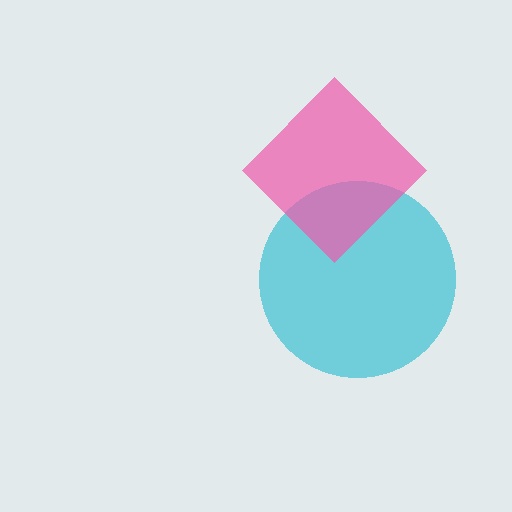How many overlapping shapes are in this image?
There are 2 overlapping shapes in the image.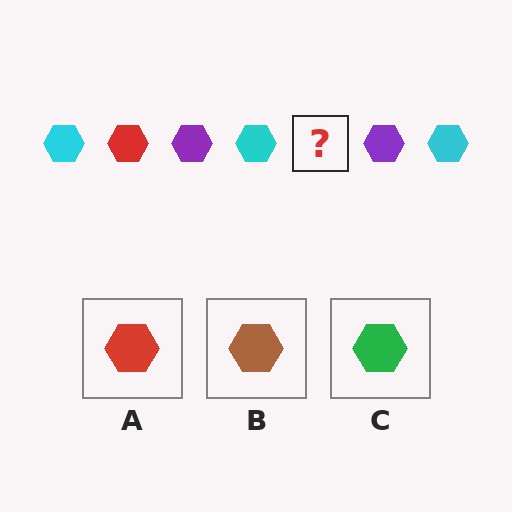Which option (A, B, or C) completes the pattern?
A.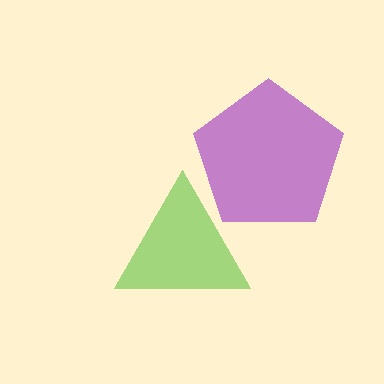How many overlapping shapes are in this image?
There are 2 overlapping shapes in the image.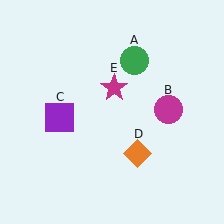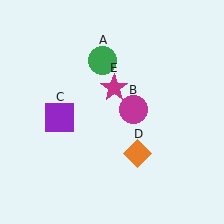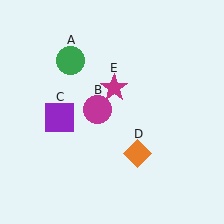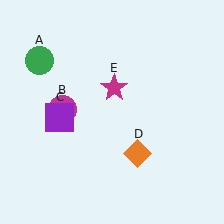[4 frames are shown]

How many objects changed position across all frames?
2 objects changed position: green circle (object A), magenta circle (object B).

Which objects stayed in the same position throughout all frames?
Purple square (object C) and orange diamond (object D) and magenta star (object E) remained stationary.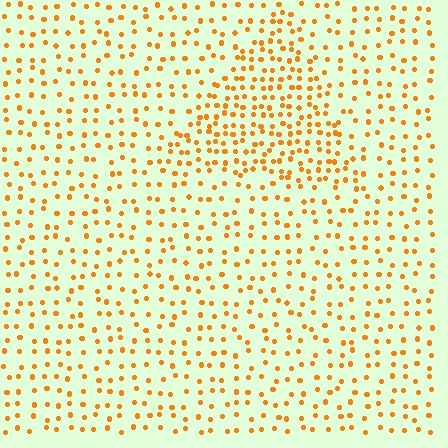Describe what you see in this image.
The image contains small orange elements arranged at two different densities. A triangle-shaped region is visible where the elements are more densely packed than the surrounding area.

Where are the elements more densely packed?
The elements are more densely packed inside the triangle boundary.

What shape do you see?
I see a triangle.